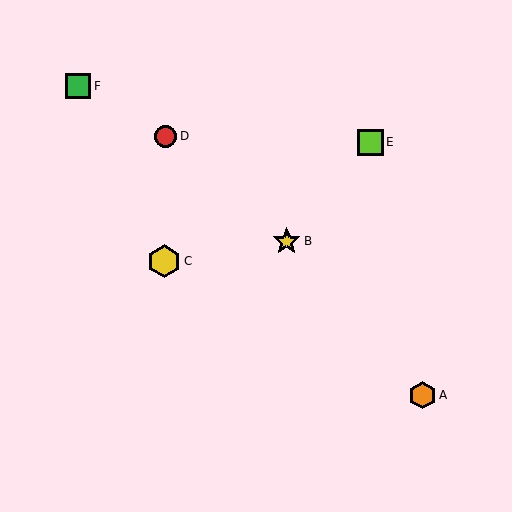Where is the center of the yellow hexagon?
The center of the yellow hexagon is at (164, 261).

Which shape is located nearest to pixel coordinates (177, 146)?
The red circle (labeled D) at (165, 136) is nearest to that location.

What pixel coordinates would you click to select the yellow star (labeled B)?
Click at (287, 241) to select the yellow star B.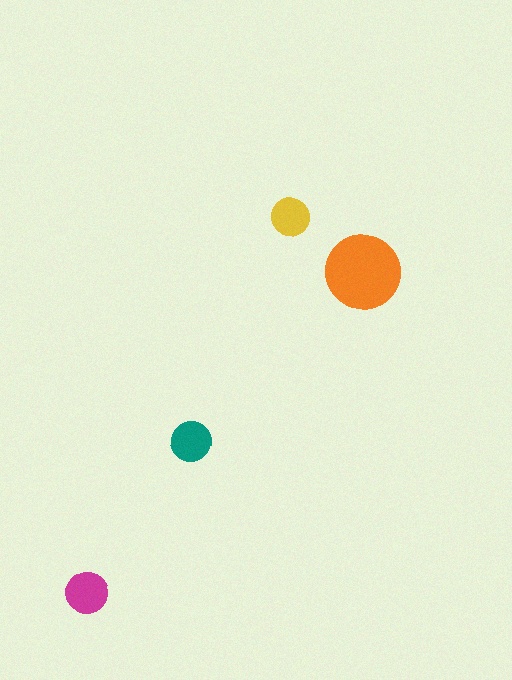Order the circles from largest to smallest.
the orange one, the magenta one, the teal one, the yellow one.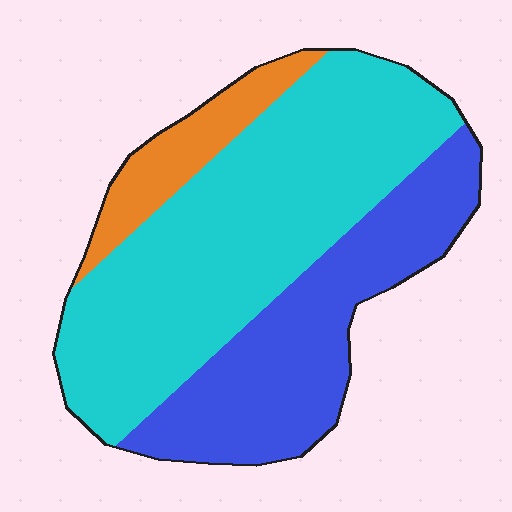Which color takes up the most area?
Cyan, at roughly 55%.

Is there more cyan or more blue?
Cyan.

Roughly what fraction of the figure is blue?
Blue covers about 35% of the figure.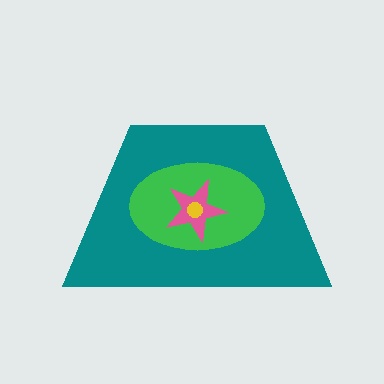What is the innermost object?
The yellow circle.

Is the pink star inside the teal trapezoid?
Yes.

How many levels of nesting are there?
4.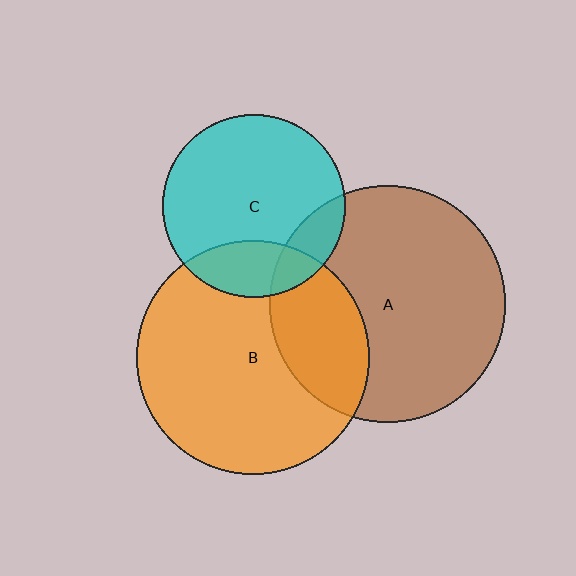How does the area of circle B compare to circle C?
Approximately 1.6 times.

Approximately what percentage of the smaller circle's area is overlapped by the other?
Approximately 15%.